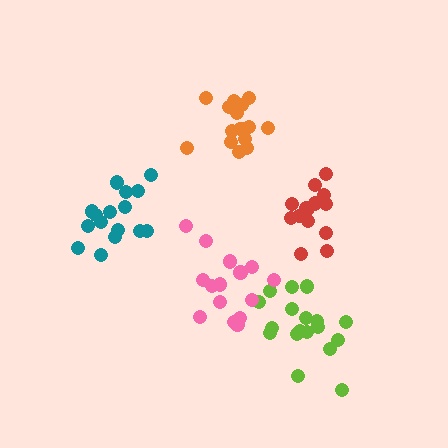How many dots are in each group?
Group 1: 16 dots, Group 2: 16 dots, Group 3: 14 dots, Group 4: 18 dots, Group 5: 15 dots (79 total).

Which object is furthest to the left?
The teal cluster is leftmost.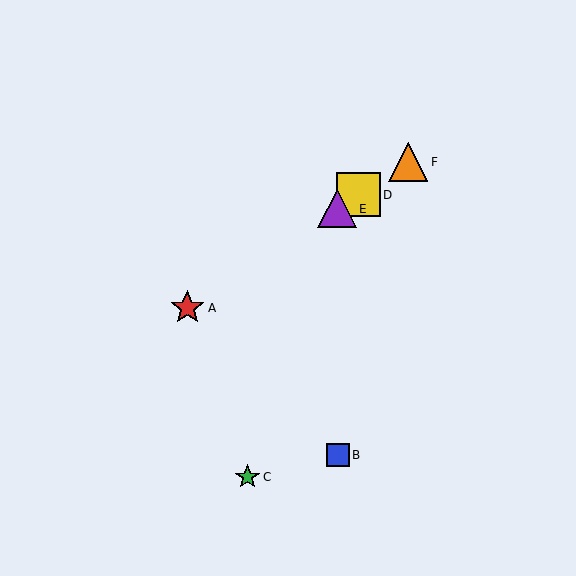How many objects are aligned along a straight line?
4 objects (A, D, E, F) are aligned along a straight line.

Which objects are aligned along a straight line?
Objects A, D, E, F are aligned along a straight line.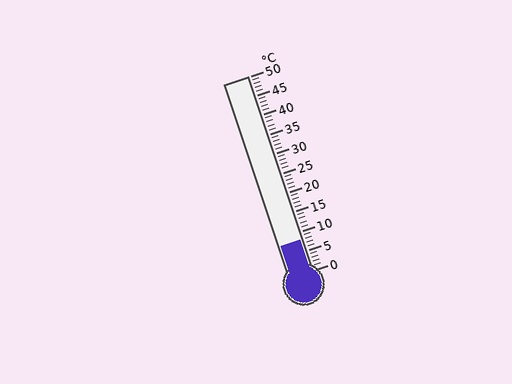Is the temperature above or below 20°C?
The temperature is below 20°C.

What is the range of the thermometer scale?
The thermometer scale ranges from 0°C to 50°C.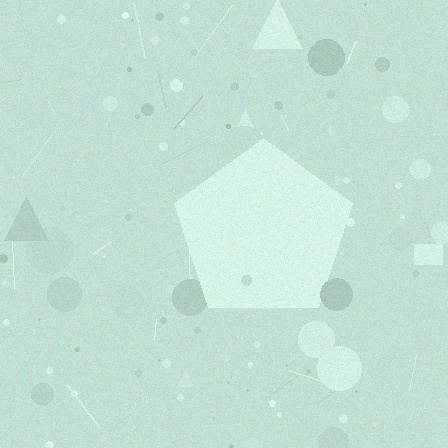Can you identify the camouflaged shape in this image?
The camouflaged shape is a pentagon.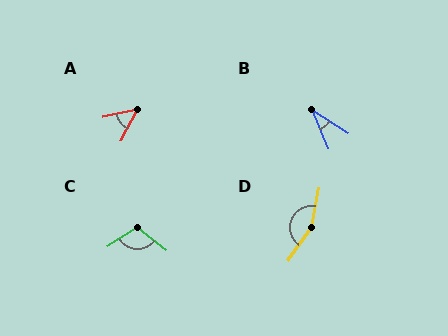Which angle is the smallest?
B, at approximately 35 degrees.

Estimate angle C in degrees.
Approximately 110 degrees.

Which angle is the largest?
D, at approximately 155 degrees.